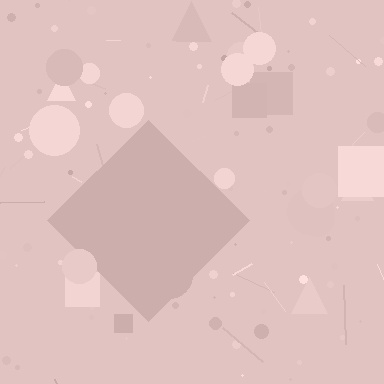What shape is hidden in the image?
A diamond is hidden in the image.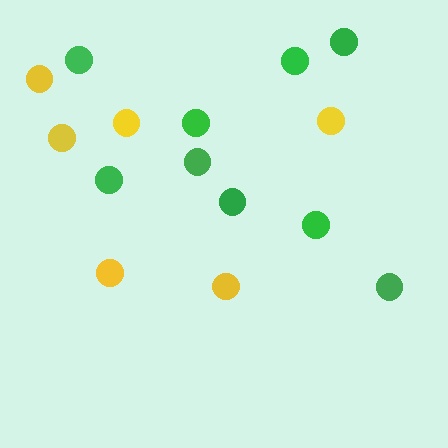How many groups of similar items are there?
There are 2 groups: one group of green circles (9) and one group of yellow circles (6).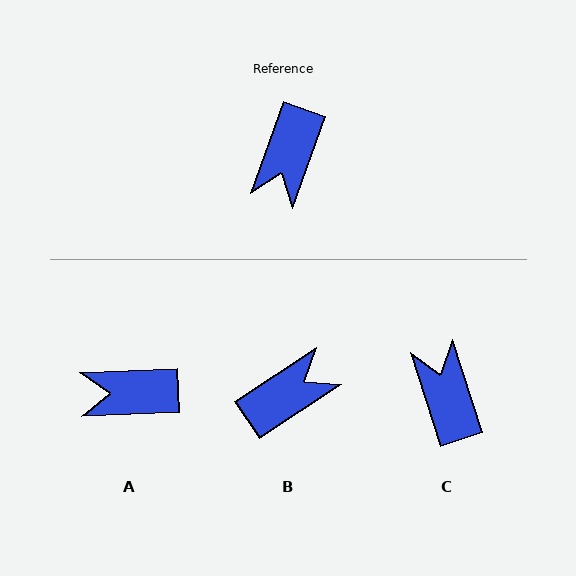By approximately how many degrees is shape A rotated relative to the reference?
Approximately 68 degrees clockwise.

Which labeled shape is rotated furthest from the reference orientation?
B, about 143 degrees away.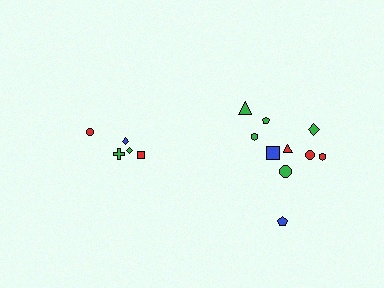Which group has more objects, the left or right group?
The right group.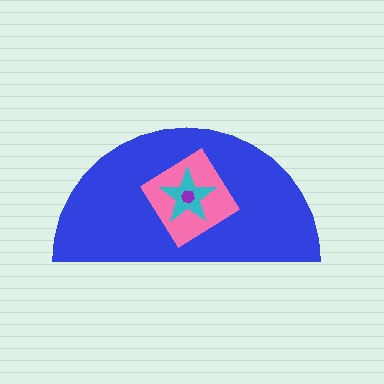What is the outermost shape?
The blue semicircle.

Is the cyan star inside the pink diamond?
Yes.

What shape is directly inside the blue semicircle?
The pink diamond.